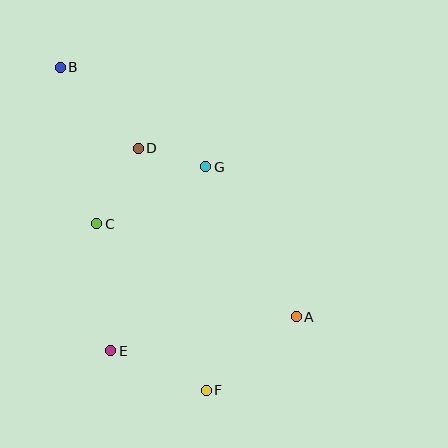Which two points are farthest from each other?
Points B and F are farthest from each other.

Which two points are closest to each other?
Points D and G are closest to each other.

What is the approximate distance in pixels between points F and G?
The distance between F and G is approximately 223 pixels.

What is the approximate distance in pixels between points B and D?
The distance between B and D is approximately 112 pixels.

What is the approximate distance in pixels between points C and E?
The distance between C and E is approximately 128 pixels.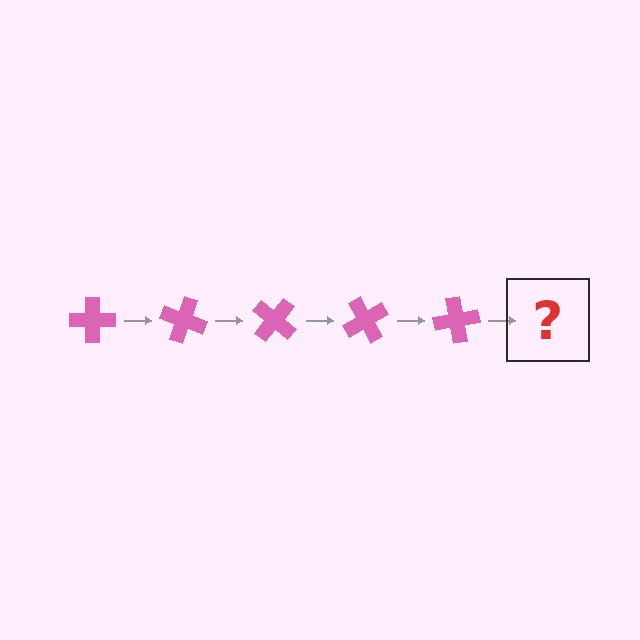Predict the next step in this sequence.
The next step is a pink cross rotated 100 degrees.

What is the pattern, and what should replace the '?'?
The pattern is that the cross rotates 20 degrees each step. The '?' should be a pink cross rotated 100 degrees.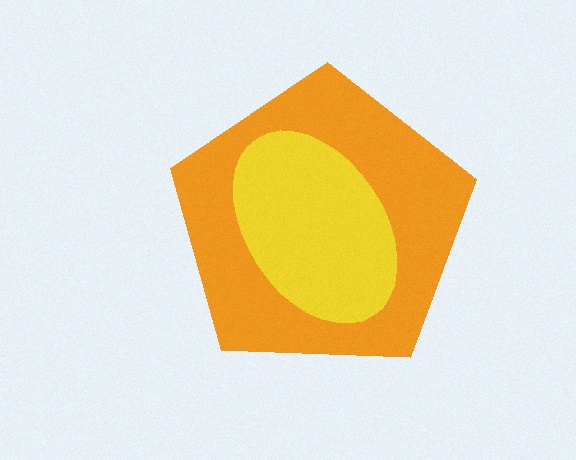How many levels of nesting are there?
2.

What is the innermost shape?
The yellow ellipse.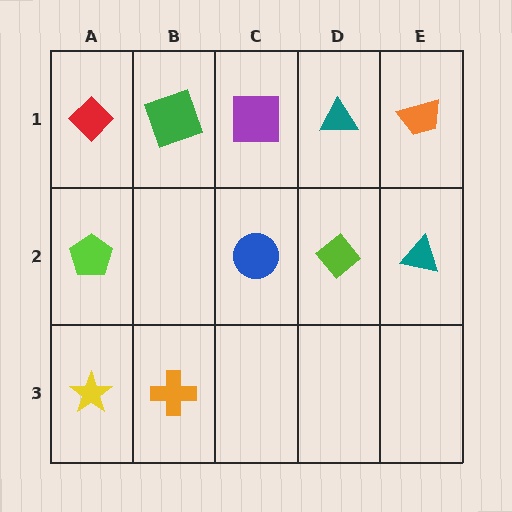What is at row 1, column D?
A teal triangle.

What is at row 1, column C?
A purple square.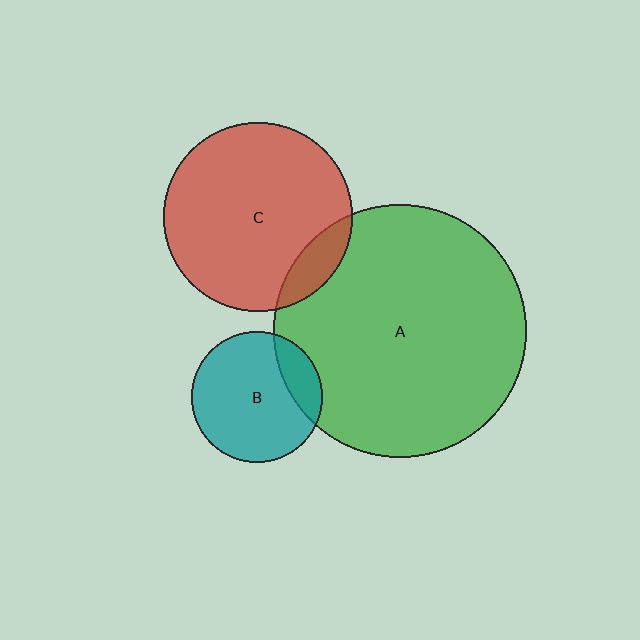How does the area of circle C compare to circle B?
Approximately 2.1 times.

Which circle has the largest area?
Circle A (green).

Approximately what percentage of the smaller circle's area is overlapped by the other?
Approximately 20%.